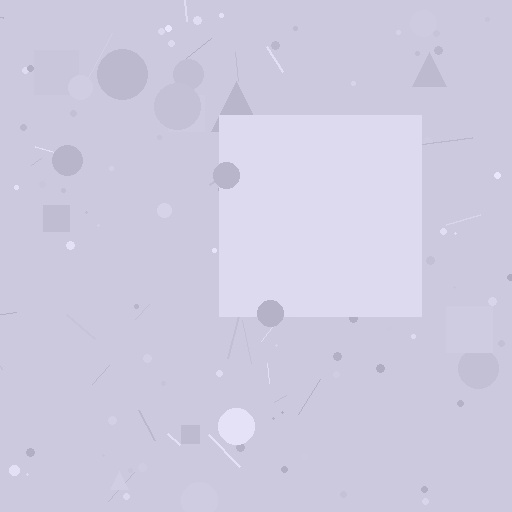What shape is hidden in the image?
A square is hidden in the image.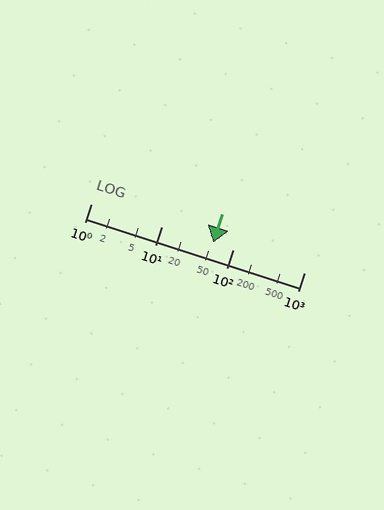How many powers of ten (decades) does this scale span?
The scale spans 3 decades, from 1 to 1000.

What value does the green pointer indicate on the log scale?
The pointer indicates approximately 53.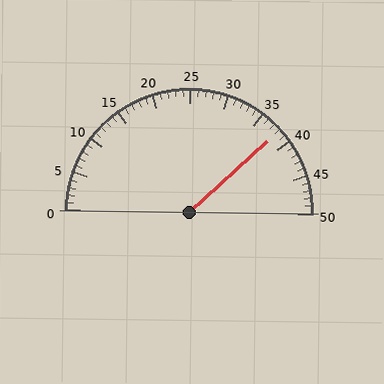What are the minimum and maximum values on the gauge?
The gauge ranges from 0 to 50.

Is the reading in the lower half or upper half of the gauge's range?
The reading is in the upper half of the range (0 to 50).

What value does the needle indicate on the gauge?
The needle indicates approximately 38.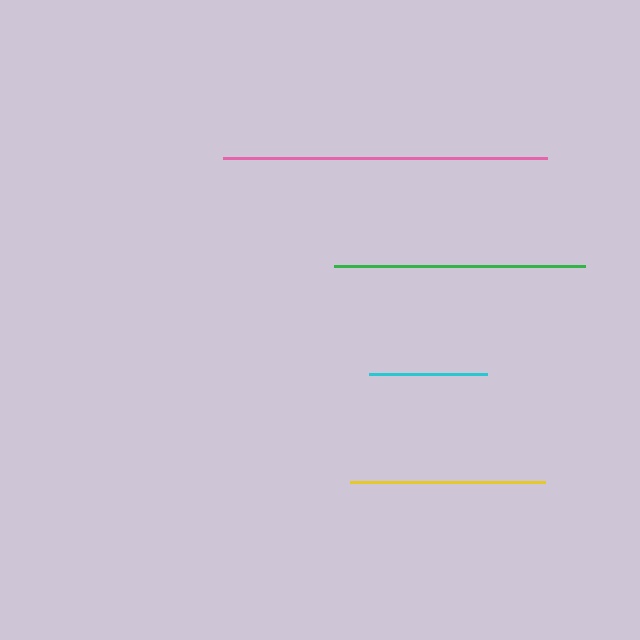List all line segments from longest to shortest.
From longest to shortest: pink, green, yellow, cyan.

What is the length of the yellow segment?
The yellow segment is approximately 195 pixels long.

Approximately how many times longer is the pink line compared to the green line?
The pink line is approximately 1.3 times the length of the green line.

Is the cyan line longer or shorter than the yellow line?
The yellow line is longer than the cyan line.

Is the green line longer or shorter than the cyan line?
The green line is longer than the cyan line.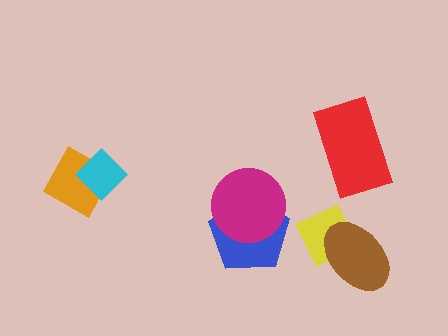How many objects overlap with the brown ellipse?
1 object overlaps with the brown ellipse.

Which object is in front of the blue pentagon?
The magenta circle is in front of the blue pentagon.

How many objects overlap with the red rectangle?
0 objects overlap with the red rectangle.